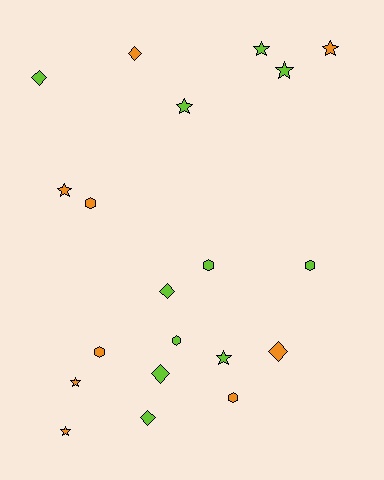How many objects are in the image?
There are 20 objects.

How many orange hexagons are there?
There are 3 orange hexagons.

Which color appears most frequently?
Lime, with 11 objects.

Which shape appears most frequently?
Star, with 8 objects.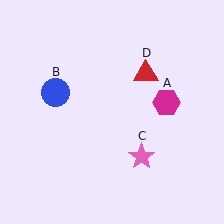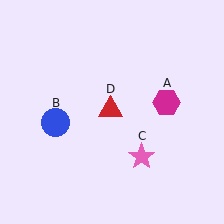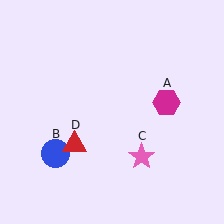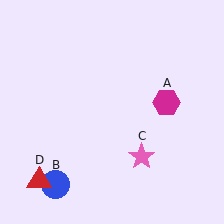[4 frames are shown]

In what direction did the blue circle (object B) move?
The blue circle (object B) moved down.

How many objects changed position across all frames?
2 objects changed position: blue circle (object B), red triangle (object D).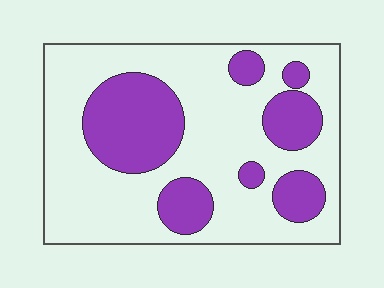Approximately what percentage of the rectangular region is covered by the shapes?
Approximately 30%.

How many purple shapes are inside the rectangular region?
7.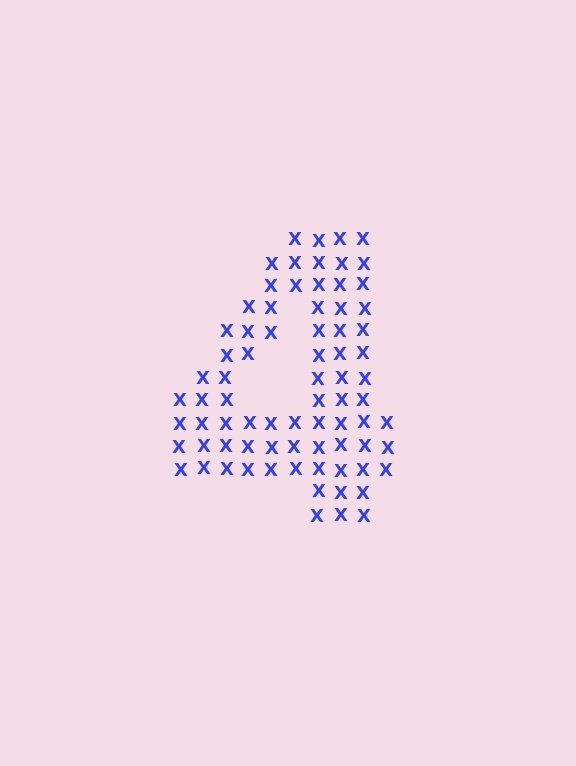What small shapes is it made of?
It is made of small letter X's.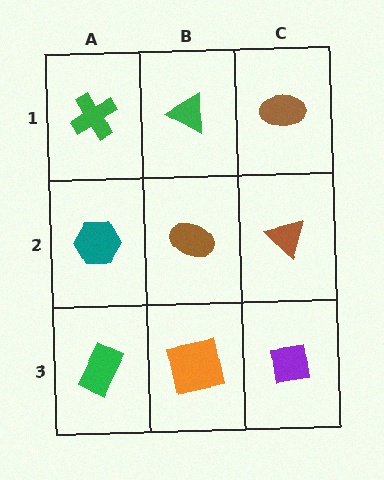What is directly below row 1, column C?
A brown triangle.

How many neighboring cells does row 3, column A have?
2.